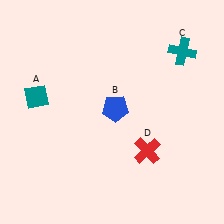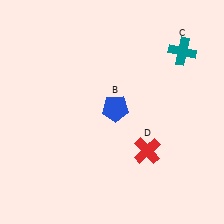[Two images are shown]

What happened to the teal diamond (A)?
The teal diamond (A) was removed in Image 2. It was in the top-left area of Image 1.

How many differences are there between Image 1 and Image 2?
There is 1 difference between the two images.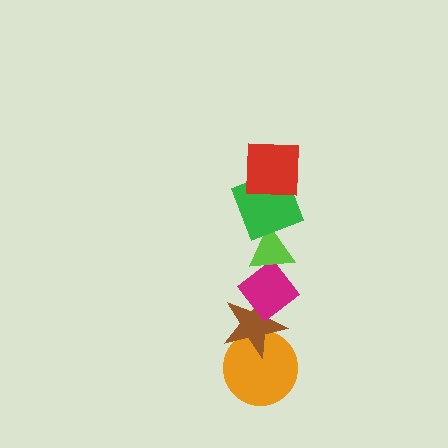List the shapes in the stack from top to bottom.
From top to bottom: the red square, the green square, the lime triangle, the magenta diamond, the brown star, the orange circle.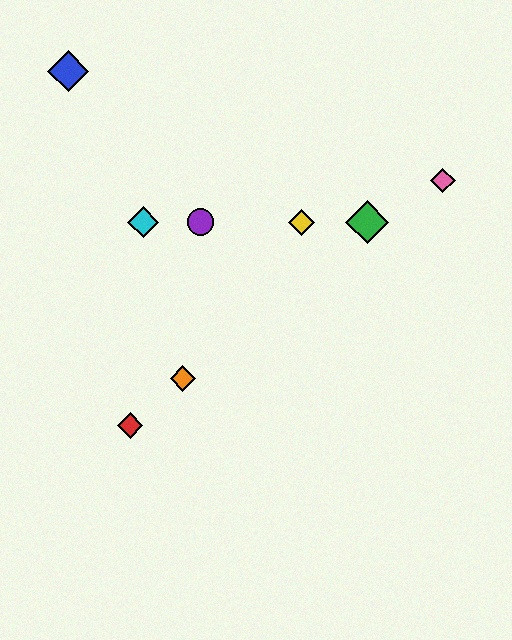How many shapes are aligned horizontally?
4 shapes (the green diamond, the yellow diamond, the purple circle, the cyan diamond) are aligned horizontally.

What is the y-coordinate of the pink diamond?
The pink diamond is at y≈181.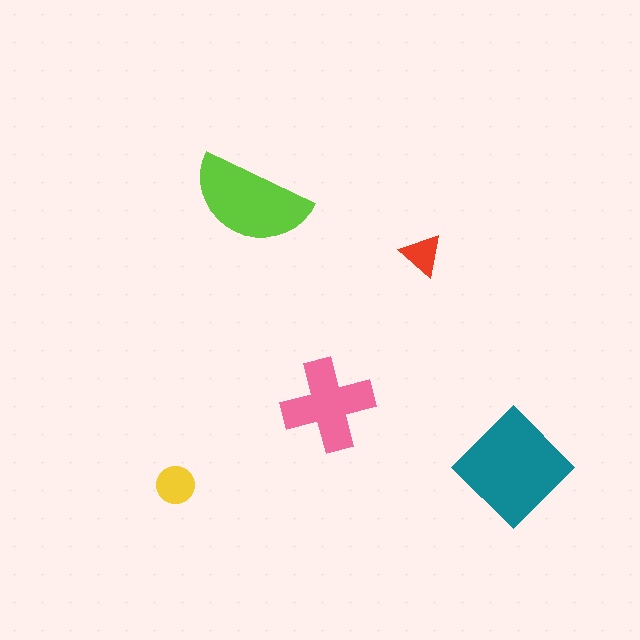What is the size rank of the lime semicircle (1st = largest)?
2nd.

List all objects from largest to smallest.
The teal diamond, the lime semicircle, the pink cross, the yellow circle, the red triangle.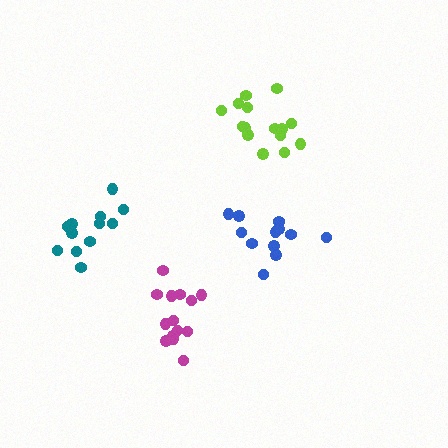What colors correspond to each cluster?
The clusters are colored: blue, teal, lime, magenta.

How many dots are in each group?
Group 1: 12 dots, Group 2: 12 dots, Group 3: 15 dots, Group 4: 14 dots (53 total).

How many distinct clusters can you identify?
There are 4 distinct clusters.